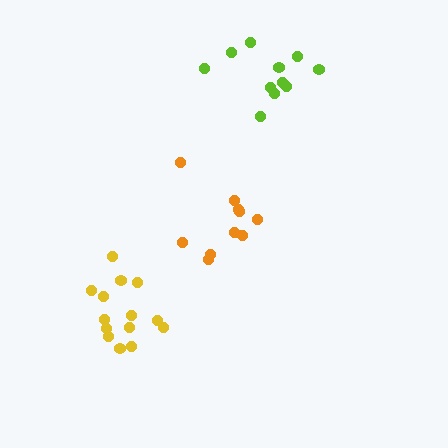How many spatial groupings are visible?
There are 3 spatial groupings.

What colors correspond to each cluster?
The clusters are colored: yellow, orange, lime.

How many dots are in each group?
Group 1: 14 dots, Group 2: 10 dots, Group 3: 11 dots (35 total).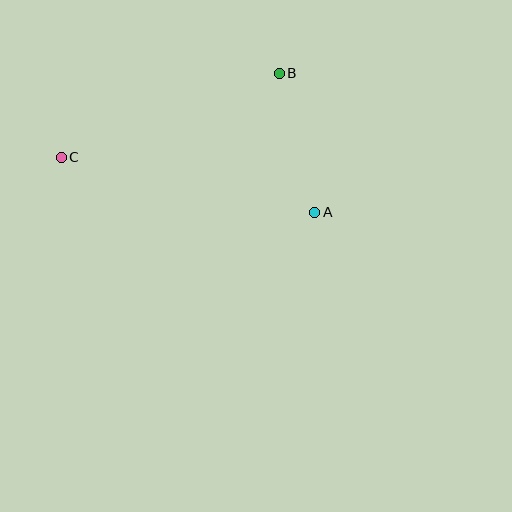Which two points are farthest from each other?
Points A and C are farthest from each other.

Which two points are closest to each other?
Points A and B are closest to each other.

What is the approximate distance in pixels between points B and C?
The distance between B and C is approximately 234 pixels.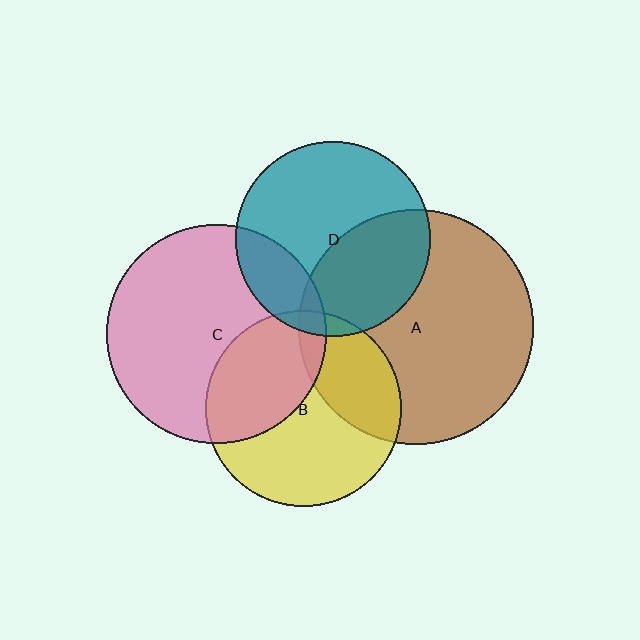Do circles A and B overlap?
Yes.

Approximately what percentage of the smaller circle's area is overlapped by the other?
Approximately 30%.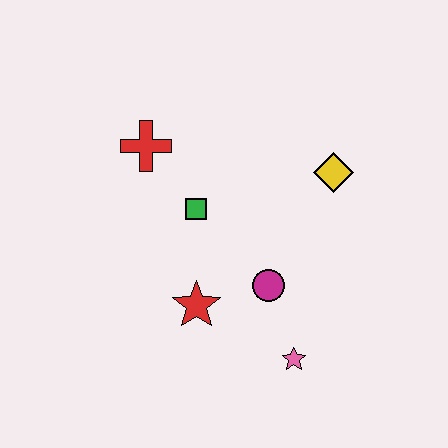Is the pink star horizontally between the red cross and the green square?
No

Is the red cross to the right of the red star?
No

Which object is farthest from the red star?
The yellow diamond is farthest from the red star.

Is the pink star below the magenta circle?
Yes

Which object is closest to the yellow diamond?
The magenta circle is closest to the yellow diamond.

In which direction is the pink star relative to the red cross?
The pink star is below the red cross.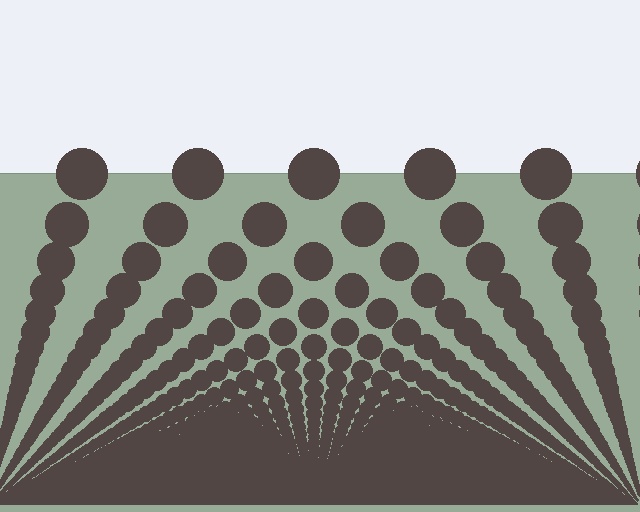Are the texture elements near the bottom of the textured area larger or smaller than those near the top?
Smaller. The gradient is inverted — elements near the bottom are smaller and denser.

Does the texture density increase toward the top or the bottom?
Density increases toward the bottom.